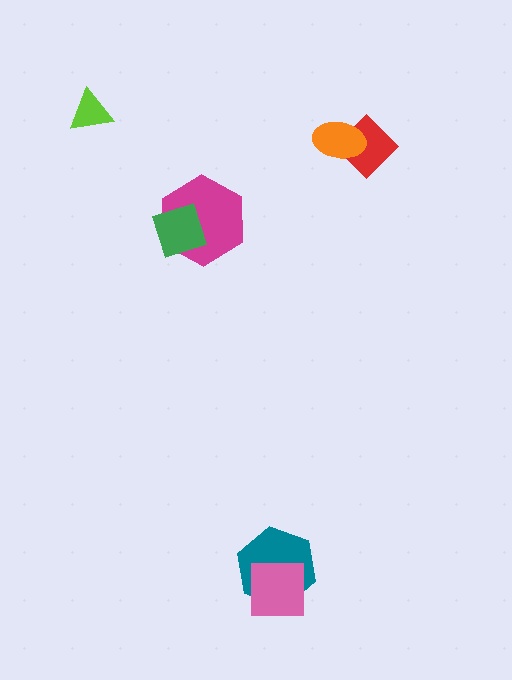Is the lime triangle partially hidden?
No, no other shape covers it.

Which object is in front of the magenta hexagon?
The green diamond is in front of the magenta hexagon.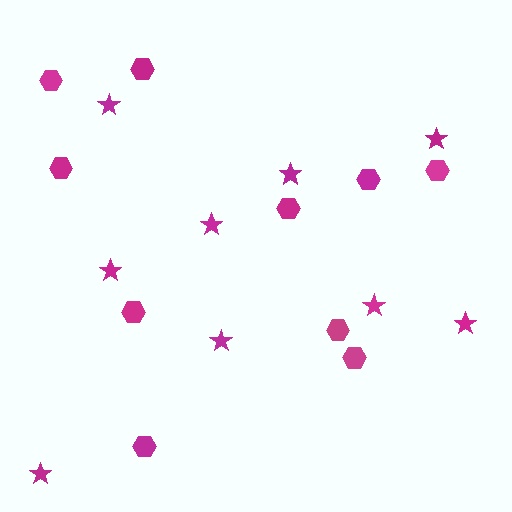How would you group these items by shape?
There are 2 groups: one group of stars (9) and one group of hexagons (10).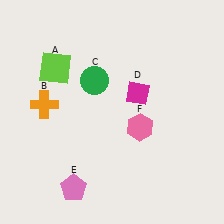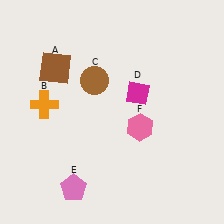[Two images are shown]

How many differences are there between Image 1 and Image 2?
There are 2 differences between the two images.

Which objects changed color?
A changed from lime to brown. C changed from green to brown.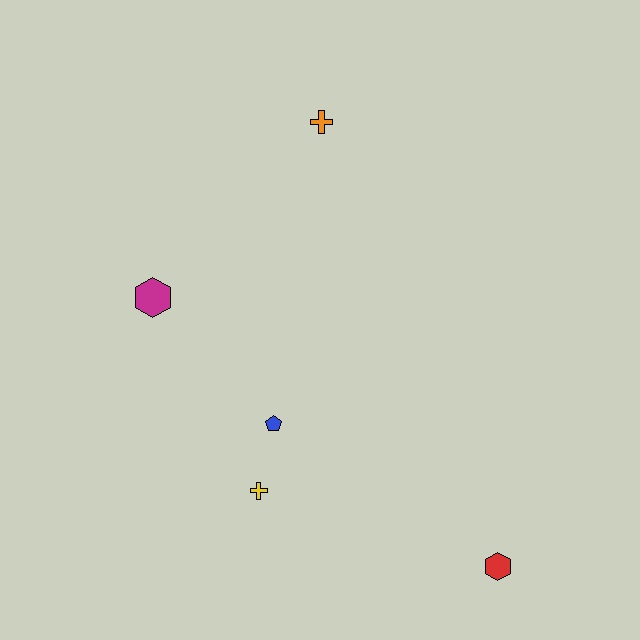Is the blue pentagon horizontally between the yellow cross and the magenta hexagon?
No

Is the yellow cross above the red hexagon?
Yes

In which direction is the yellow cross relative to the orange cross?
The yellow cross is below the orange cross.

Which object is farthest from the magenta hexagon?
The red hexagon is farthest from the magenta hexagon.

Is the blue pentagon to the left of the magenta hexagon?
No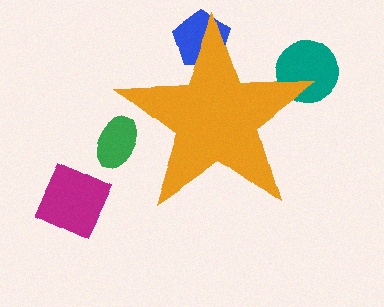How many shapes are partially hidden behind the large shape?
3 shapes are partially hidden.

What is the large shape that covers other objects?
An orange star.